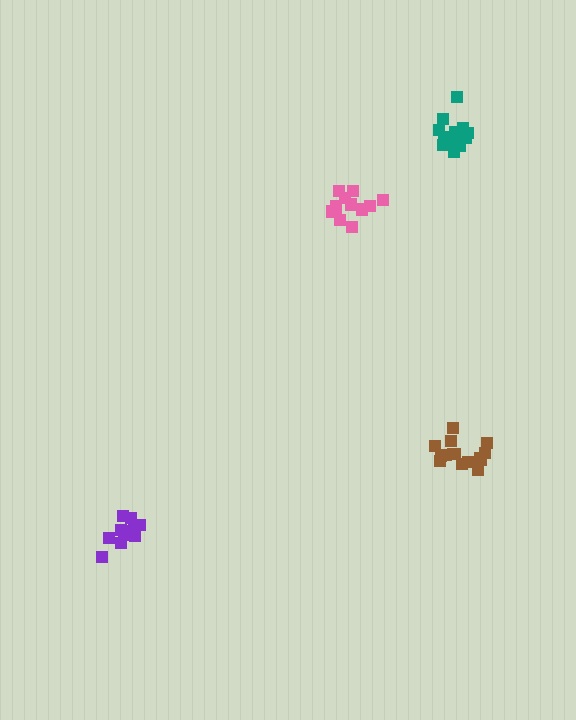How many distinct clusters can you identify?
There are 4 distinct clusters.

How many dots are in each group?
Group 1: 15 dots, Group 2: 13 dots, Group 3: 12 dots, Group 4: 11 dots (51 total).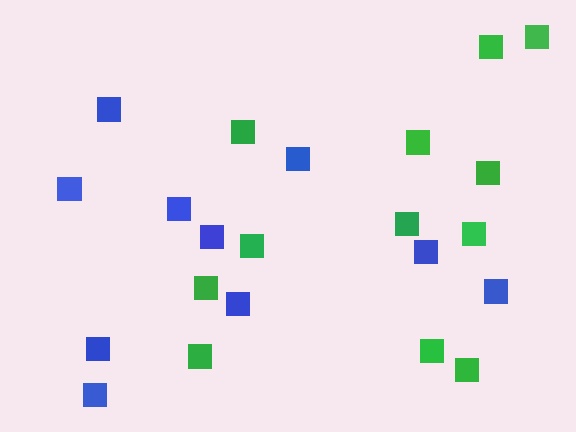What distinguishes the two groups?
There are 2 groups: one group of blue squares (10) and one group of green squares (12).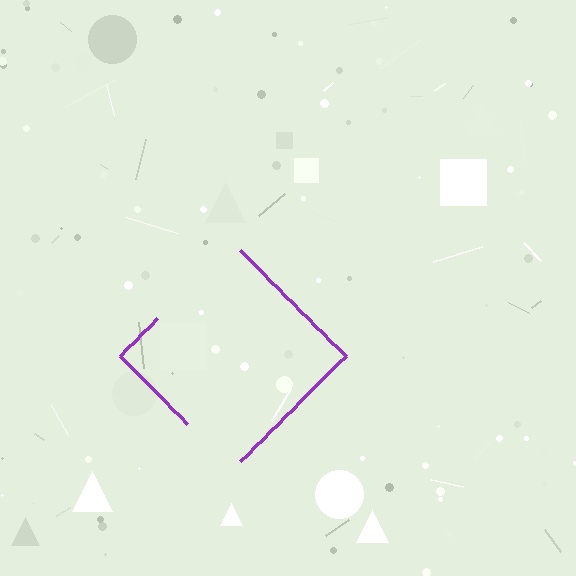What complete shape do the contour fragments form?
The contour fragments form a diamond.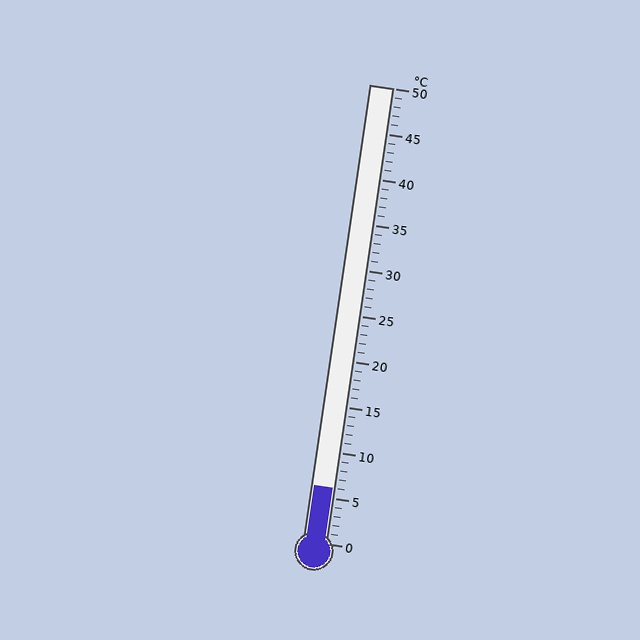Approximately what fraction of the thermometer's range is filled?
The thermometer is filled to approximately 10% of its range.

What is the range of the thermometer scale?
The thermometer scale ranges from 0°C to 50°C.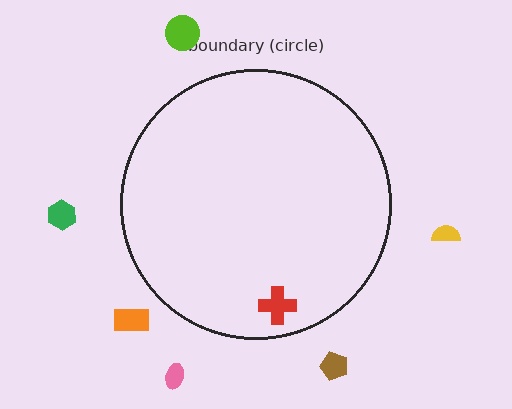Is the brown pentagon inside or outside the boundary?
Outside.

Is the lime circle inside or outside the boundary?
Outside.